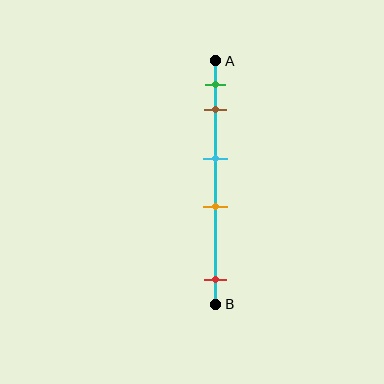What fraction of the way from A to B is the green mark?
The green mark is approximately 10% (0.1) of the way from A to B.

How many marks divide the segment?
There are 5 marks dividing the segment.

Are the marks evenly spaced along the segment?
No, the marks are not evenly spaced.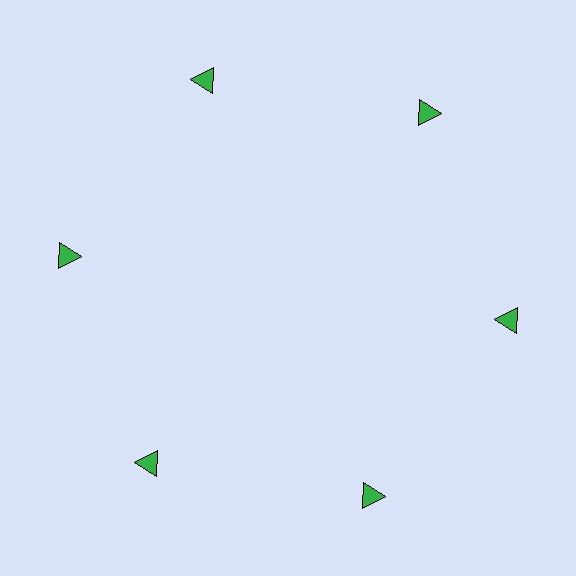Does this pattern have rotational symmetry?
Yes, this pattern has 6-fold rotational symmetry. It looks the same after rotating 60 degrees around the center.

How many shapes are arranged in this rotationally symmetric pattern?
There are 6 shapes, arranged in 6 groups of 1.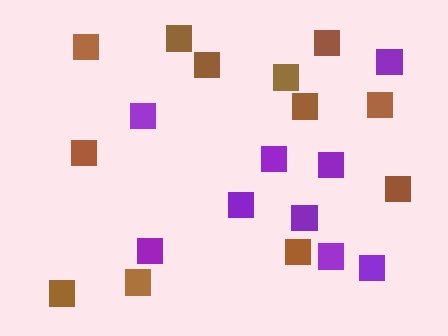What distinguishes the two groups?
There are 2 groups: one group of purple squares (9) and one group of brown squares (12).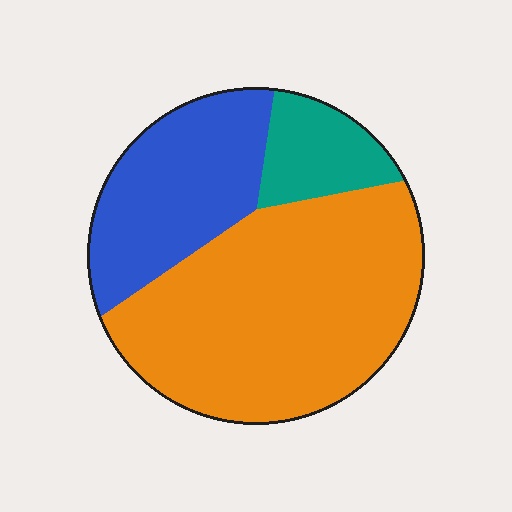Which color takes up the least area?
Teal, at roughly 10%.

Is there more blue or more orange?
Orange.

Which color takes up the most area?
Orange, at roughly 60%.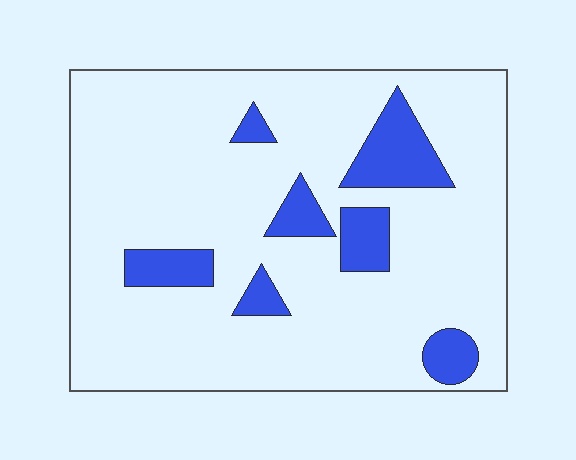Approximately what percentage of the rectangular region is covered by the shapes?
Approximately 15%.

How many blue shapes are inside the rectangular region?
7.